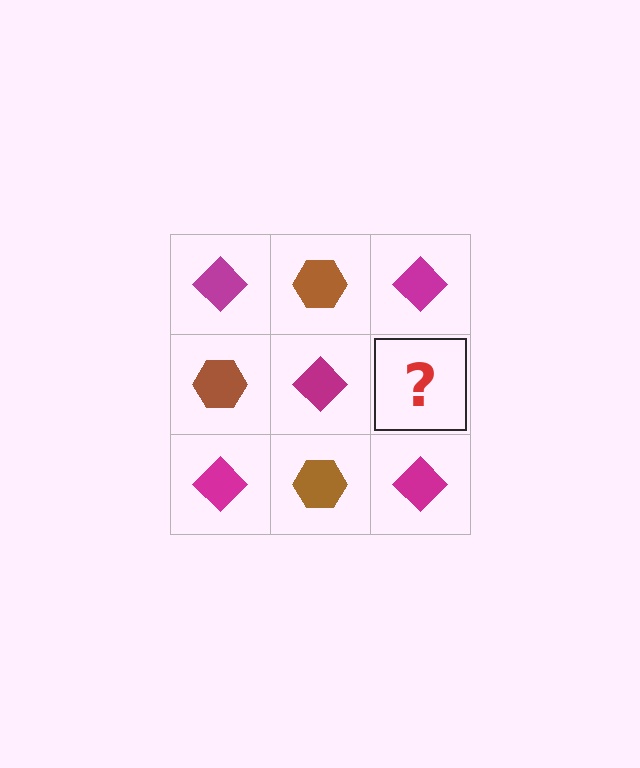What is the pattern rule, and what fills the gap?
The rule is that it alternates magenta diamond and brown hexagon in a checkerboard pattern. The gap should be filled with a brown hexagon.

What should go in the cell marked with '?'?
The missing cell should contain a brown hexagon.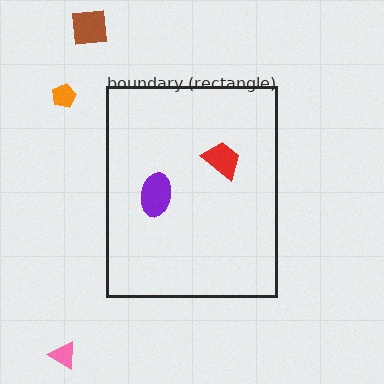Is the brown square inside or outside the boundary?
Outside.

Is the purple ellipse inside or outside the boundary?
Inside.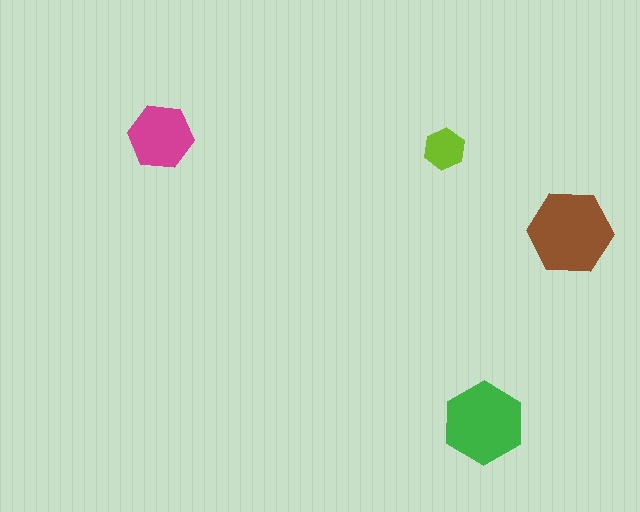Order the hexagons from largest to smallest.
the brown one, the green one, the magenta one, the lime one.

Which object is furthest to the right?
The brown hexagon is rightmost.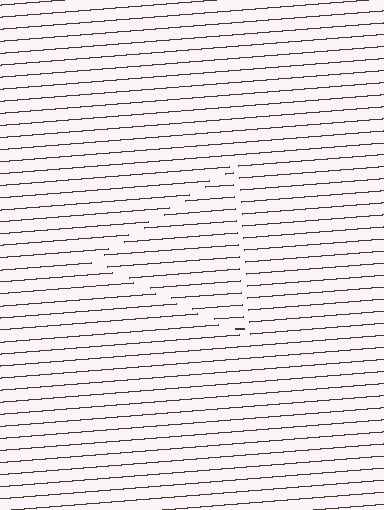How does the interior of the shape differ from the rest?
The interior of the shape contains the same grating, shifted by half a period — the contour is defined by the phase discontinuity where line-ends from the inner and outer gratings abut.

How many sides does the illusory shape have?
3 sides — the line-ends trace a triangle.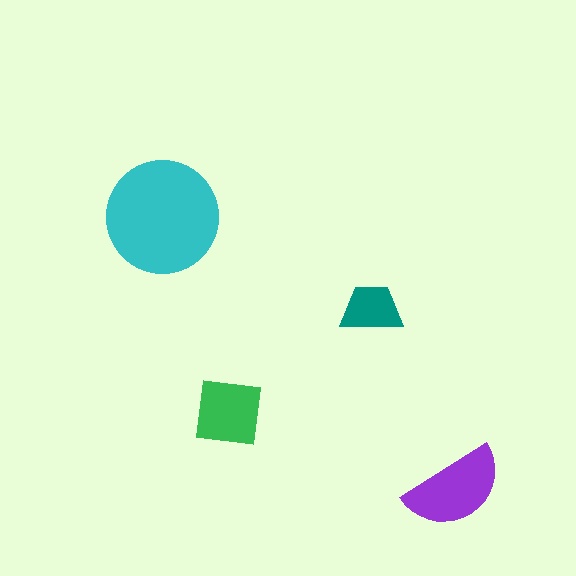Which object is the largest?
The cyan circle.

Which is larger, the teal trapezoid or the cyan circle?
The cyan circle.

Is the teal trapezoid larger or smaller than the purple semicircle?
Smaller.